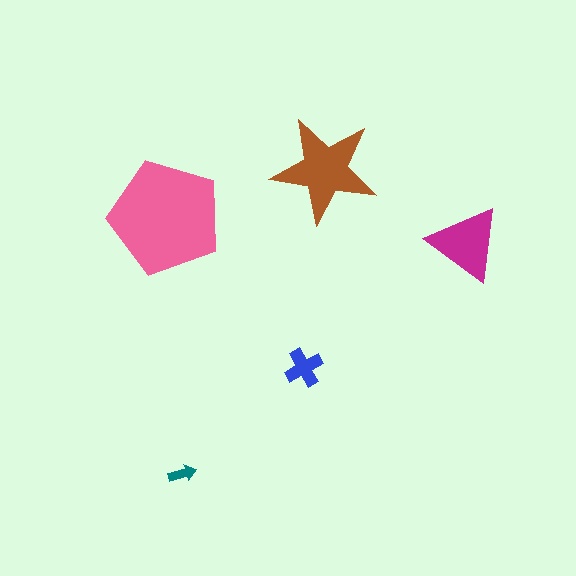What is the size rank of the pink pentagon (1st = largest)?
1st.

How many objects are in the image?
There are 5 objects in the image.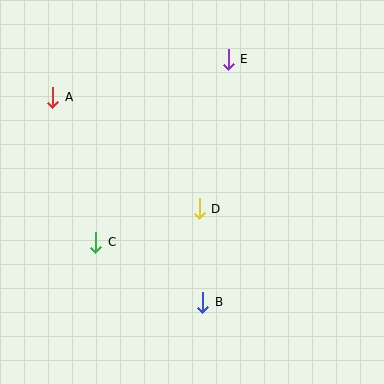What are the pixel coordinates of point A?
Point A is at (52, 97).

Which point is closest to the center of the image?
Point D at (199, 209) is closest to the center.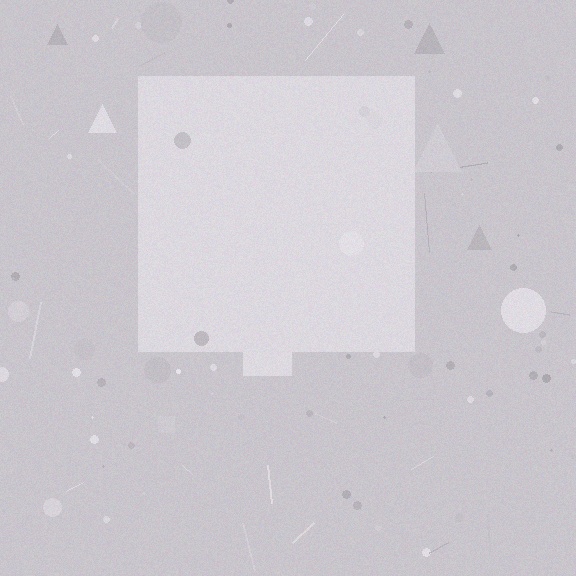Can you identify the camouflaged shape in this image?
The camouflaged shape is a square.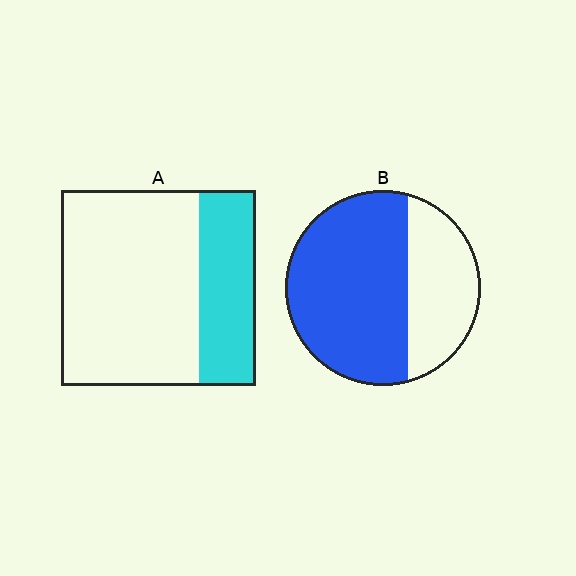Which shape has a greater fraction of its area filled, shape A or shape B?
Shape B.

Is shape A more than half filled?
No.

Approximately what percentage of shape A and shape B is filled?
A is approximately 30% and B is approximately 65%.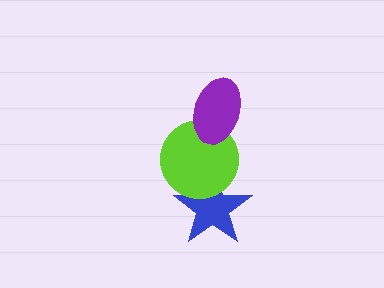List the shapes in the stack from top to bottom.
From top to bottom: the purple ellipse, the lime circle, the blue star.